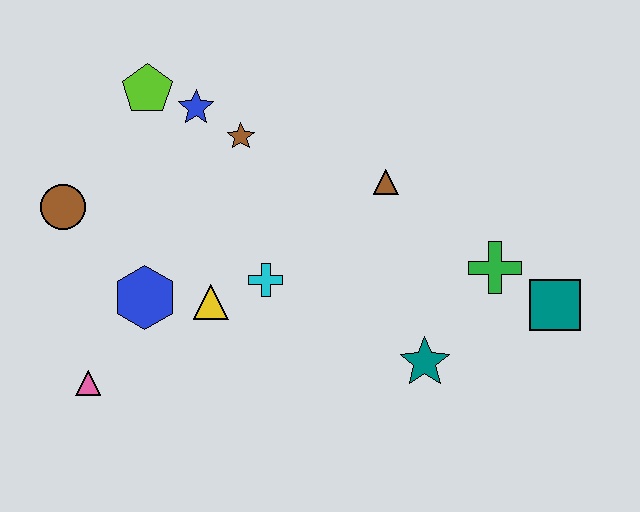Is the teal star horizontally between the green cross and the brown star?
Yes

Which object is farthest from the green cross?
The brown circle is farthest from the green cross.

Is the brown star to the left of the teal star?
Yes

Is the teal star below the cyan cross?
Yes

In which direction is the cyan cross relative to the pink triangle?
The cyan cross is to the right of the pink triangle.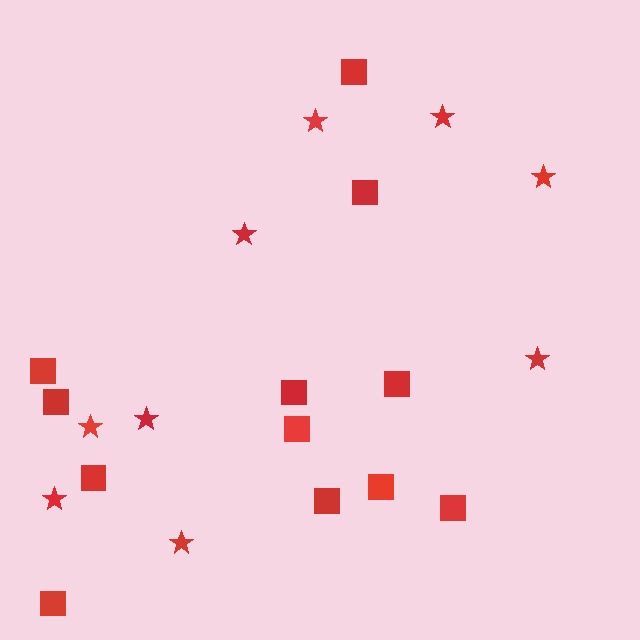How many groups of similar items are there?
There are 2 groups: one group of squares (12) and one group of stars (9).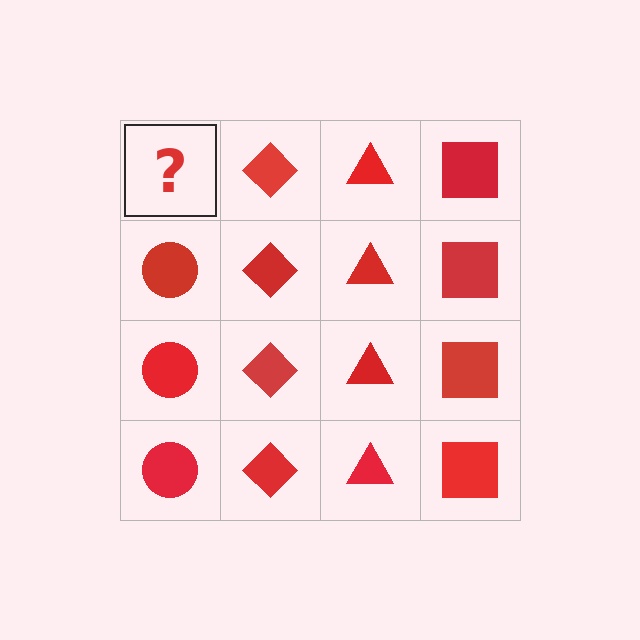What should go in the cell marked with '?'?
The missing cell should contain a red circle.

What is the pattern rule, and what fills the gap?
The rule is that each column has a consistent shape. The gap should be filled with a red circle.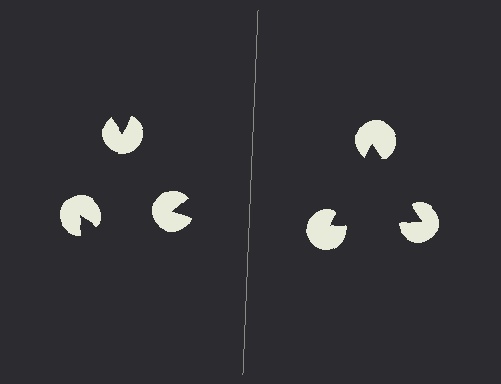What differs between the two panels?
The pac-man discs are positioned identically on both sides; only the wedge orientations differ. On the right they align to a triangle; on the left they are misaligned.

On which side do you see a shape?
An illusory triangle appears on the right side. On the left side the wedge cuts are rotated, so no coherent shape forms.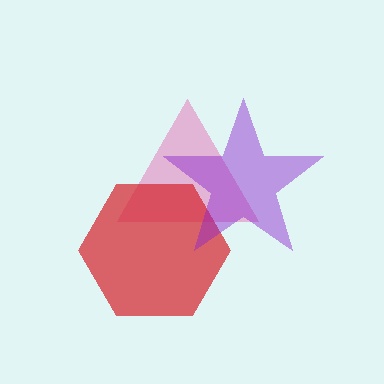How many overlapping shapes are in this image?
There are 3 overlapping shapes in the image.